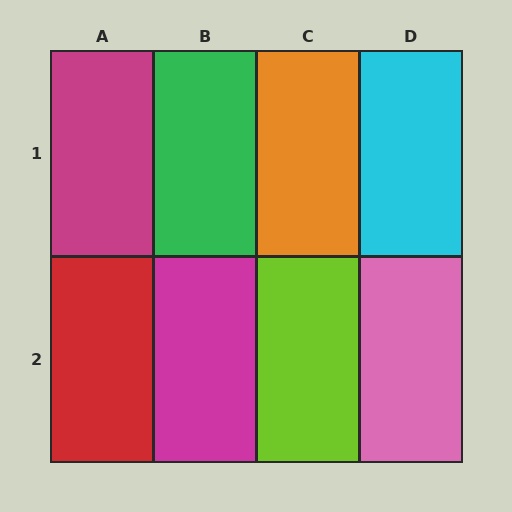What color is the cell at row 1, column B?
Green.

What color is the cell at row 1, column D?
Cyan.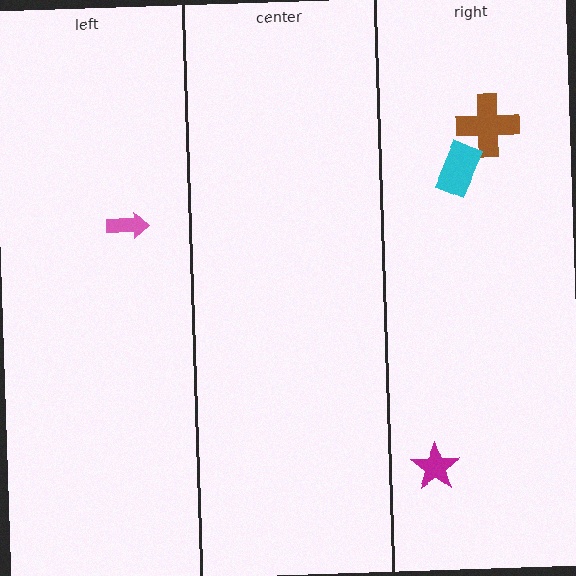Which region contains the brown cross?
The right region.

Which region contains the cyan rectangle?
The right region.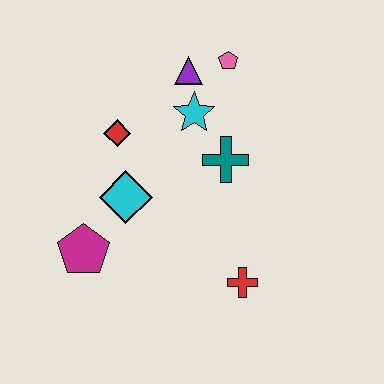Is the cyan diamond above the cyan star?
No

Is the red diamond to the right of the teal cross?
No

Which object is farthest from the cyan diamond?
The pink pentagon is farthest from the cyan diamond.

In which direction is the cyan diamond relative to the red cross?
The cyan diamond is to the left of the red cross.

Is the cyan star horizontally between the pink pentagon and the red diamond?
Yes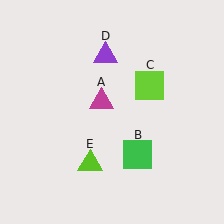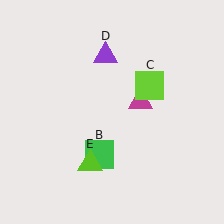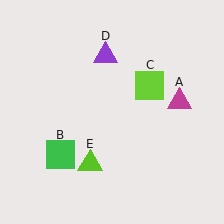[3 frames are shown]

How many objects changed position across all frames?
2 objects changed position: magenta triangle (object A), green square (object B).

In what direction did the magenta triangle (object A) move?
The magenta triangle (object A) moved right.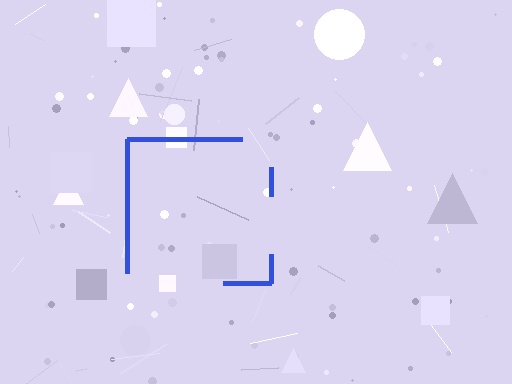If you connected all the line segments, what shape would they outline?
They would outline a square.